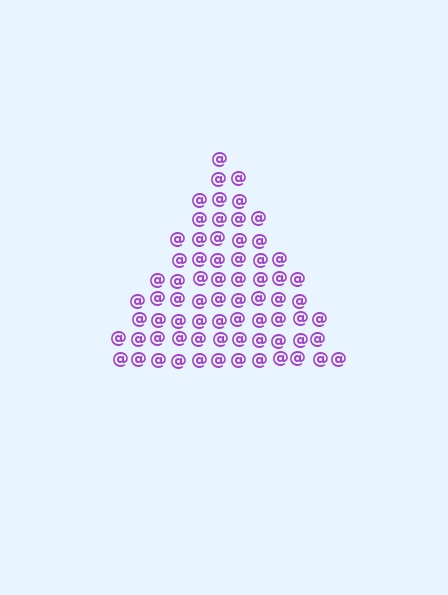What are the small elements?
The small elements are at signs.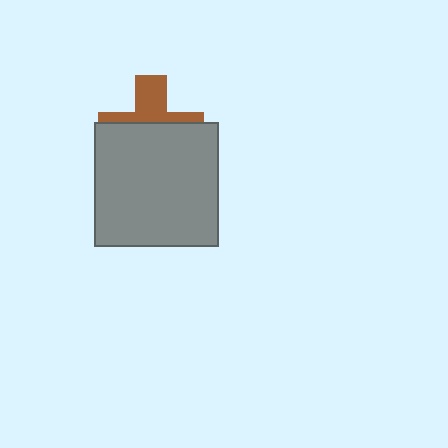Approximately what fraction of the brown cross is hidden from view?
Roughly 62% of the brown cross is hidden behind the gray rectangle.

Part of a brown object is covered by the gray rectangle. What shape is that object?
It is a cross.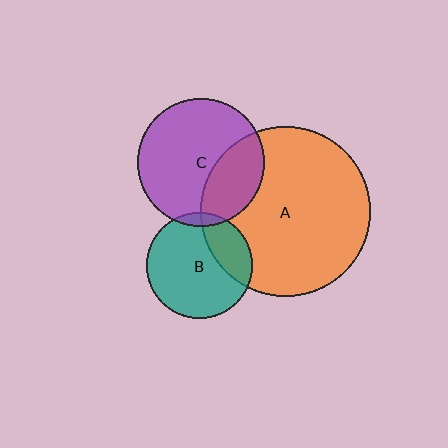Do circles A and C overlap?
Yes.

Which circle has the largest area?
Circle A (orange).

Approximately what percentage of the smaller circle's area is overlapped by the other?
Approximately 30%.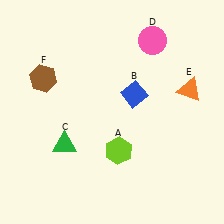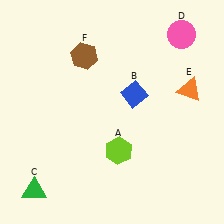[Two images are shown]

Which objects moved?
The objects that moved are: the green triangle (C), the pink circle (D), the brown hexagon (F).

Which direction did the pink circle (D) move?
The pink circle (D) moved right.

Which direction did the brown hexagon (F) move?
The brown hexagon (F) moved right.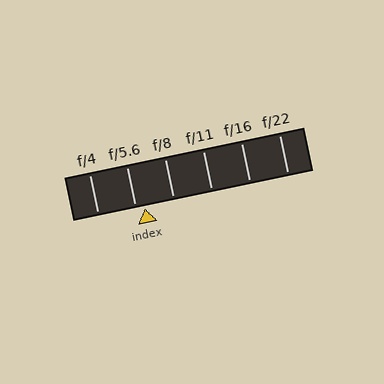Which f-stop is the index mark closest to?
The index mark is closest to f/5.6.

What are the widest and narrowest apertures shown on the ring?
The widest aperture shown is f/4 and the narrowest is f/22.